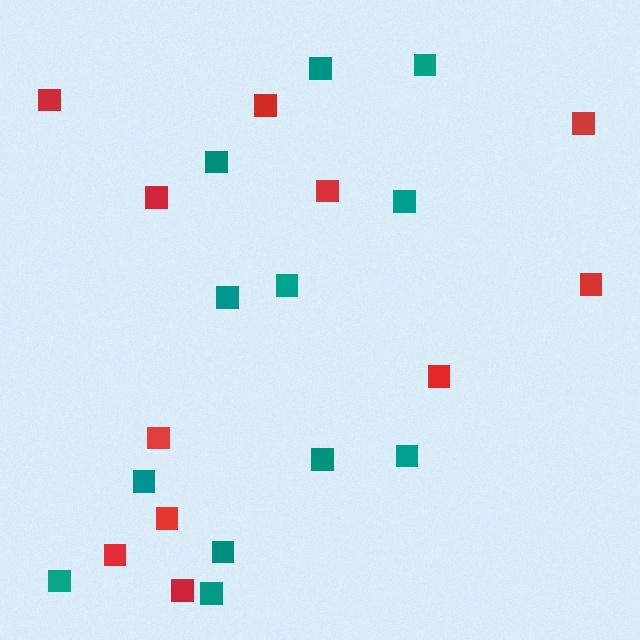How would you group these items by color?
There are 2 groups: one group of teal squares (12) and one group of red squares (11).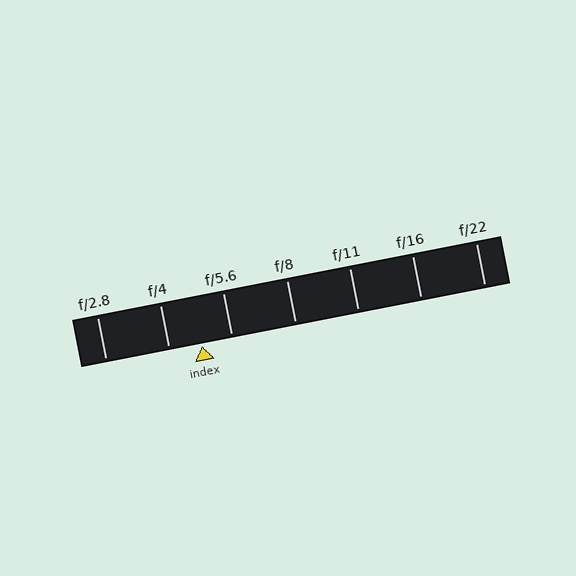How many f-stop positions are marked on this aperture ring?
There are 7 f-stop positions marked.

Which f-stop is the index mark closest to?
The index mark is closest to f/5.6.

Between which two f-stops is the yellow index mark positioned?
The index mark is between f/4 and f/5.6.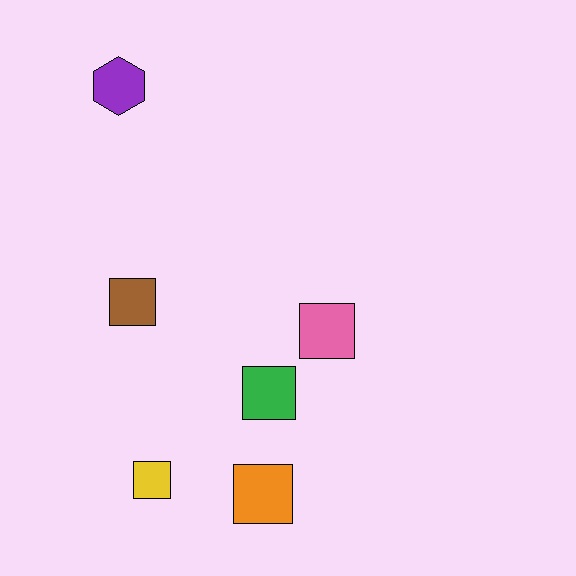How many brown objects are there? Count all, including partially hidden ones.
There is 1 brown object.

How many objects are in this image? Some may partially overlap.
There are 6 objects.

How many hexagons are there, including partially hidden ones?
There is 1 hexagon.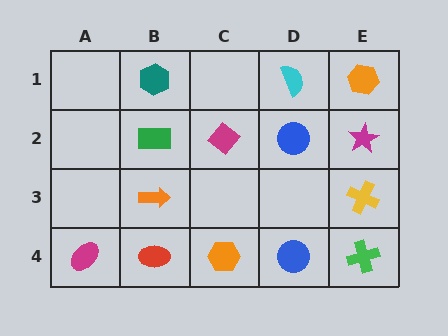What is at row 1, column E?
An orange hexagon.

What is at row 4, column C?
An orange hexagon.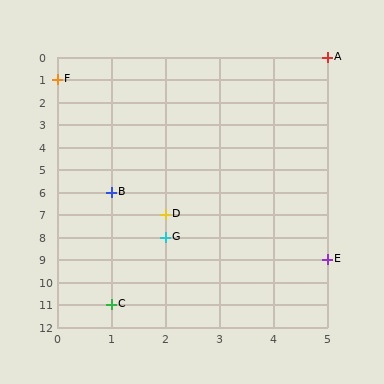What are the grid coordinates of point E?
Point E is at grid coordinates (5, 9).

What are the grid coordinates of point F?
Point F is at grid coordinates (0, 1).